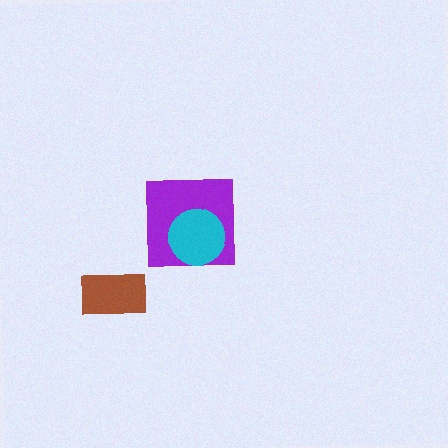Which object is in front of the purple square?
The cyan circle is in front of the purple square.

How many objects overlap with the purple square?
1 object overlaps with the purple square.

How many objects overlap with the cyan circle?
1 object overlaps with the cyan circle.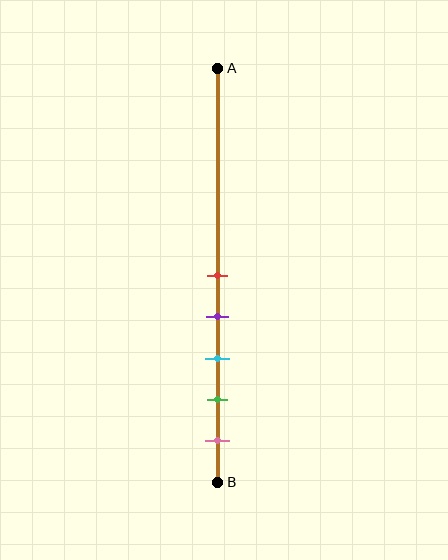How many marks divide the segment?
There are 5 marks dividing the segment.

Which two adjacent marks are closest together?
The red and purple marks are the closest adjacent pair.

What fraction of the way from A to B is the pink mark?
The pink mark is approximately 90% (0.9) of the way from A to B.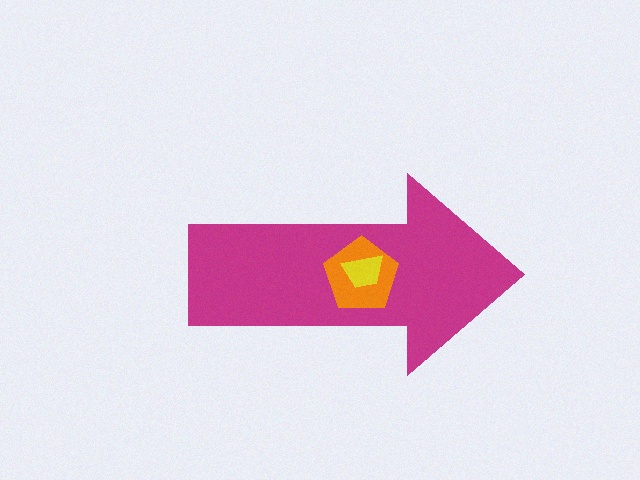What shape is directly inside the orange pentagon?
The yellow trapezoid.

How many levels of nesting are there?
3.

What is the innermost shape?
The yellow trapezoid.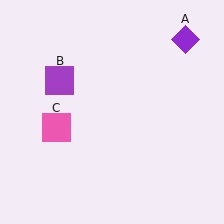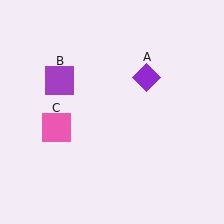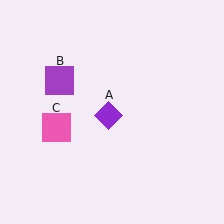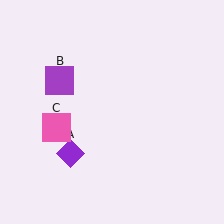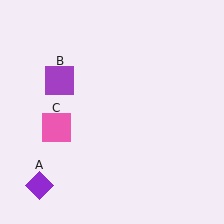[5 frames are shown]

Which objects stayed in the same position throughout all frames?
Purple square (object B) and pink square (object C) remained stationary.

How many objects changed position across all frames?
1 object changed position: purple diamond (object A).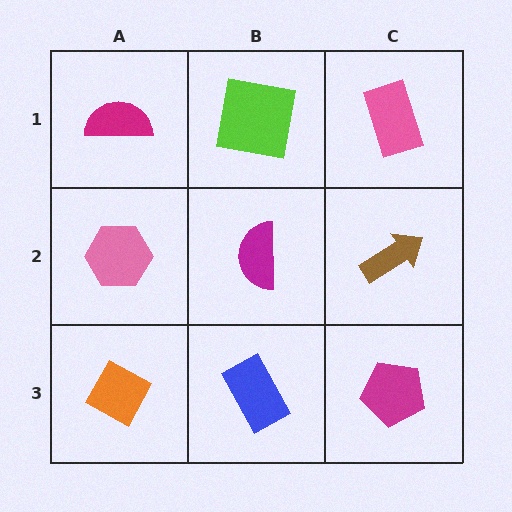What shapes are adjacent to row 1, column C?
A brown arrow (row 2, column C), a lime square (row 1, column B).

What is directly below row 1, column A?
A pink hexagon.